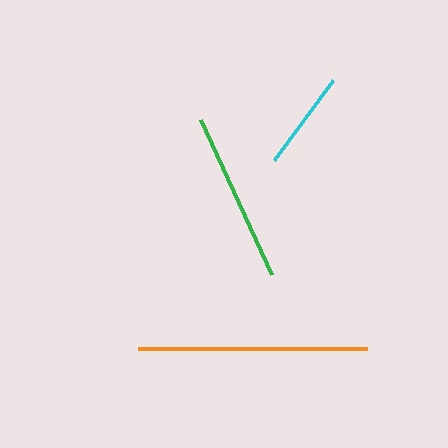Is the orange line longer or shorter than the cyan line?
The orange line is longer than the cyan line.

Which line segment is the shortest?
The cyan line is the shortest at approximately 99 pixels.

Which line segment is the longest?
The orange line is the longest at approximately 229 pixels.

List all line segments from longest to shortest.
From longest to shortest: orange, green, cyan.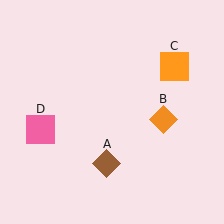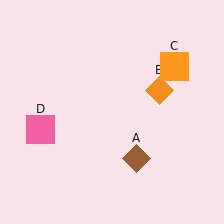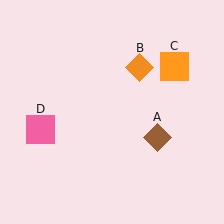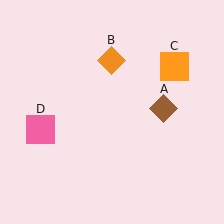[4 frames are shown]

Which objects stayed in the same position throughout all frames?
Orange square (object C) and pink square (object D) remained stationary.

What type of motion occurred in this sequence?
The brown diamond (object A), orange diamond (object B) rotated counterclockwise around the center of the scene.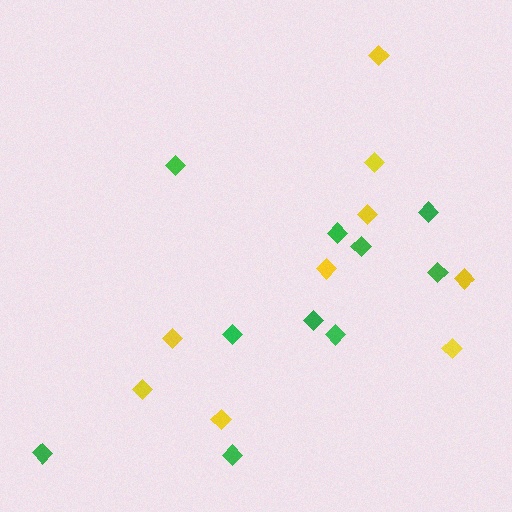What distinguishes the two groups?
There are 2 groups: one group of yellow diamonds (9) and one group of green diamonds (10).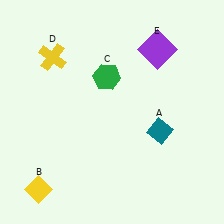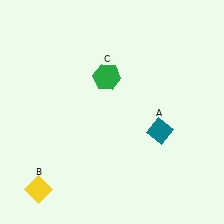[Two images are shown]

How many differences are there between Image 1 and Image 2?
There are 2 differences between the two images.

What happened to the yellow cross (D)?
The yellow cross (D) was removed in Image 2. It was in the top-left area of Image 1.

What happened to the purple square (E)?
The purple square (E) was removed in Image 2. It was in the top-right area of Image 1.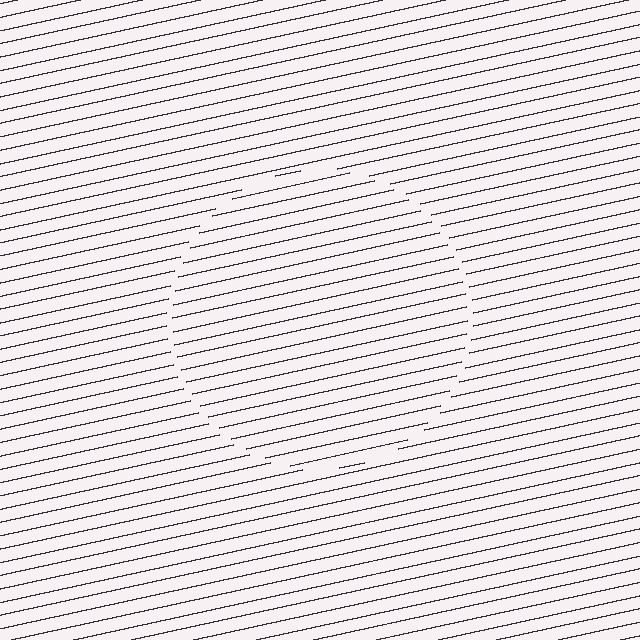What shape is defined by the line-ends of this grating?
An illusory circle. The interior of the shape contains the same grating, shifted by half a period — the contour is defined by the phase discontinuity where line-ends from the inner and outer gratings abut.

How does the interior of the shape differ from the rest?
The interior of the shape contains the same grating, shifted by half a period — the contour is defined by the phase discontinuity where line-ends from the inner and outer gratings abut.